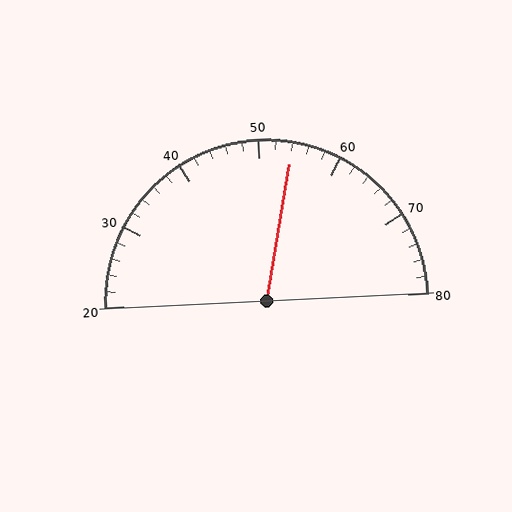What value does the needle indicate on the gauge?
The needle indicates approximately 54.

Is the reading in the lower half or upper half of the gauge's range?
The reading is in the upper half of the range (20 to 80).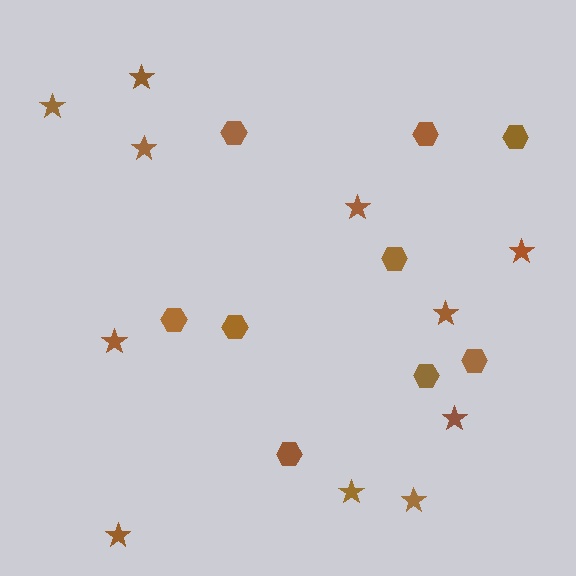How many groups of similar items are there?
There are 2 groups: one group of hexagons (9) and one group of stars (11).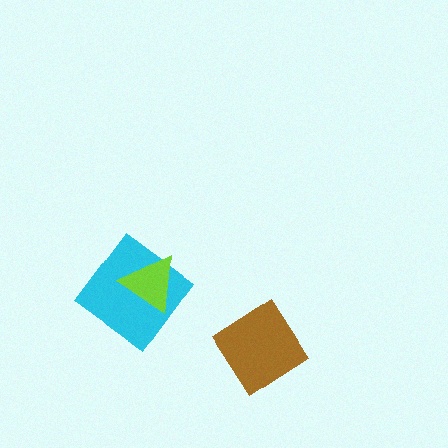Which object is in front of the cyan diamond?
The lime triangle is in front of the cyan diamond.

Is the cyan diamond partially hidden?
Yes, it is partially covered by another shape.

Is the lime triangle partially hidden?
No, no other shape covers it.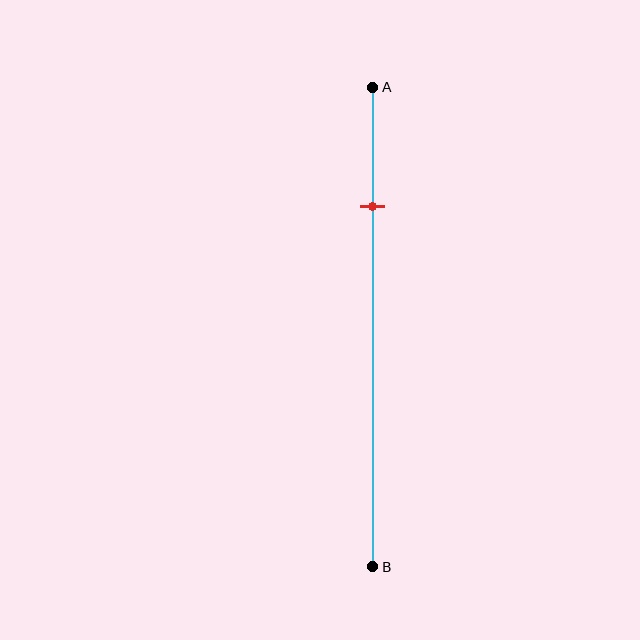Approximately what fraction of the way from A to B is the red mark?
The red mark is approximately 25% of the way from A to B.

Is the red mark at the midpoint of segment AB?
No, the mark is at about 25% from A, not at the 50% midpoint.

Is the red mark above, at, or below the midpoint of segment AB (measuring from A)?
The red mark is above the midpoint of segment AB.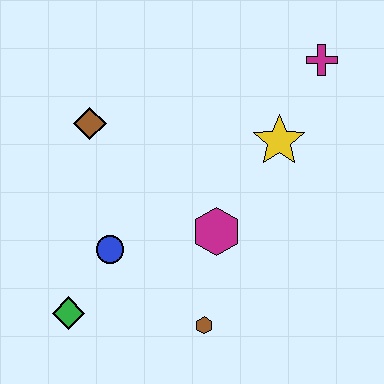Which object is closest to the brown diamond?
The blue circle is closest to the brown diamond.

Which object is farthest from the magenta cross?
The green diamond is farthest from the magenta cross.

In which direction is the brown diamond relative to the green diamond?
The brown diamond is above the green diamond.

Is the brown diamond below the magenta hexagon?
No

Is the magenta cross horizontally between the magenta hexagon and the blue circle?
No